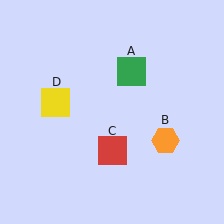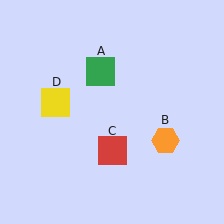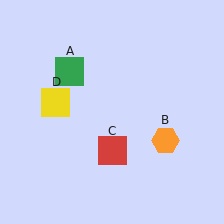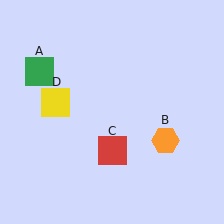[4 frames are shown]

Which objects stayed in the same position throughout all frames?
Orange hexagon (object B) and red square (object C) and yellow square (object D) remained stationary.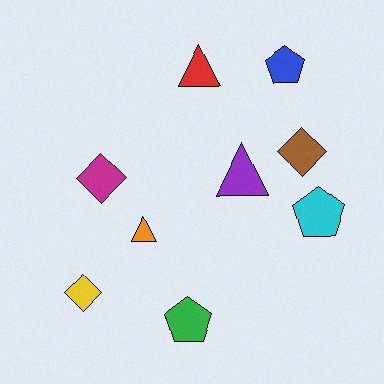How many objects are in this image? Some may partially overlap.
There are 9 objects.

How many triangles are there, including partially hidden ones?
There are 3 triangles.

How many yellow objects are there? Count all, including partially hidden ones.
There is 1 yellow object.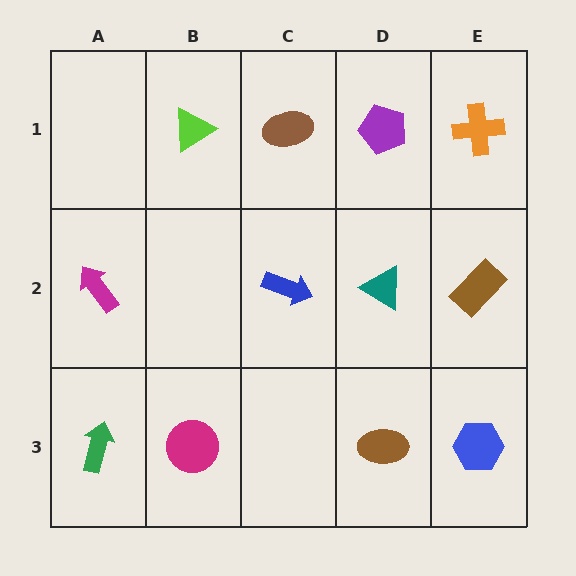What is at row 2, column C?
A blue arrow.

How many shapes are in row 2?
4 shapes.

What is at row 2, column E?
A brown rectangle.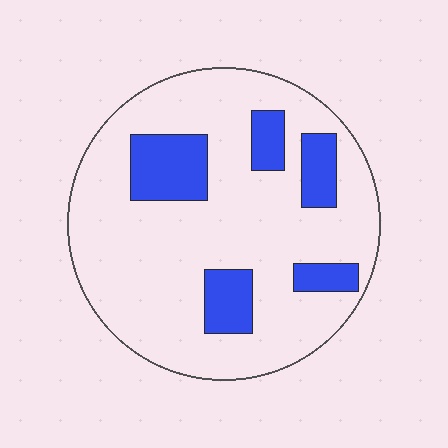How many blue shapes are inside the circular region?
5.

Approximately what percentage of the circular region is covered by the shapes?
Approximately 20%.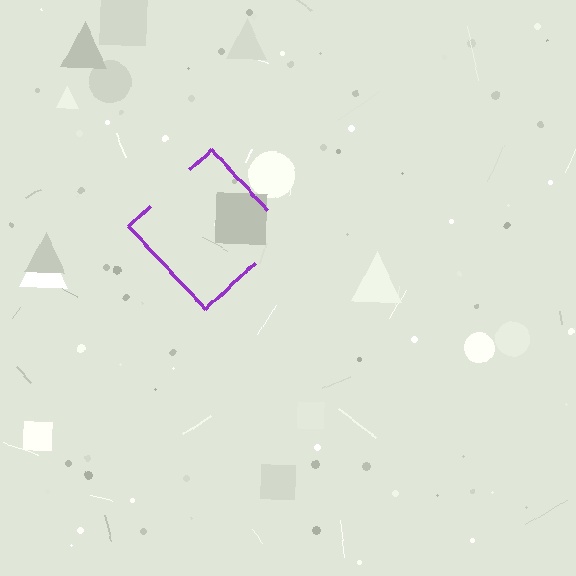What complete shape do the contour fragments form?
The contour fragments form a diamond.